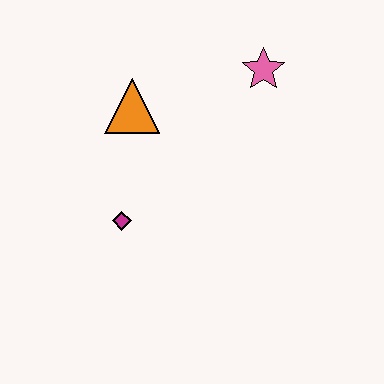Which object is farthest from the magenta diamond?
The pink star is farthest from the magenta diamond.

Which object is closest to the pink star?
The orange triangle is closest to the pink star.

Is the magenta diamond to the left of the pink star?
Yes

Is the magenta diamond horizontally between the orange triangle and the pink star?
No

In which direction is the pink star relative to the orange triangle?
The pink star is to the right of the orange triangle.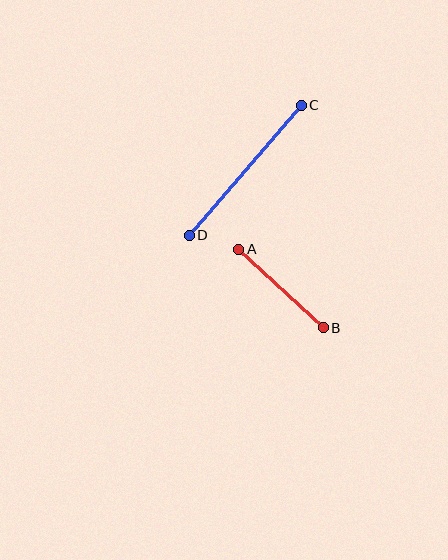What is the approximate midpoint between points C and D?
The midpoint is at approximately (245, 170) pixels.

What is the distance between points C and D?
The distance is approximately 172 pixels.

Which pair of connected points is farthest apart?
Points C and D are farthest apart.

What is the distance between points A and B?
The distance is approximately 115 pixels.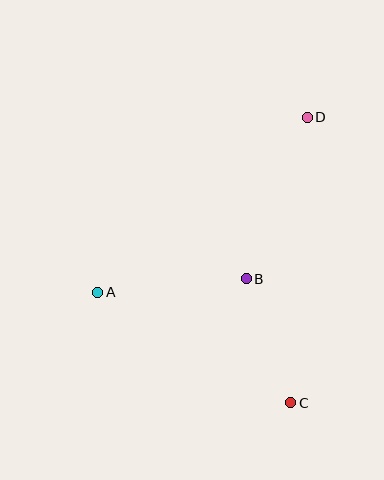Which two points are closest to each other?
Points B and C are closest to each other.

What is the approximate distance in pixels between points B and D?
The distance between B and D is approximately 172 pixels.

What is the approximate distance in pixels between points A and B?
The distance between A and B is approximately 150 pixels.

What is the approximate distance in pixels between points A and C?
The distance between A and C is approximately 223 pixels.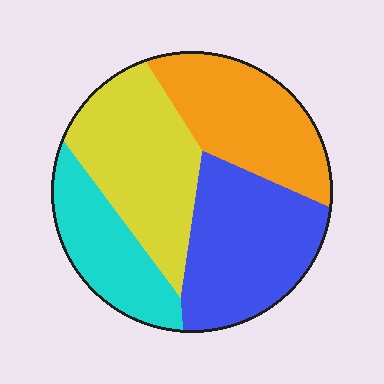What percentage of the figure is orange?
Orange covers about 25% of the figure.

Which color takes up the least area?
Cyan, at roughly 20%.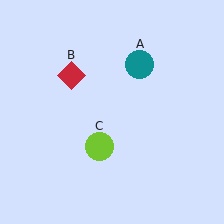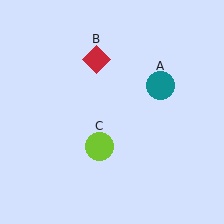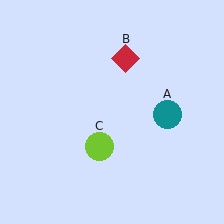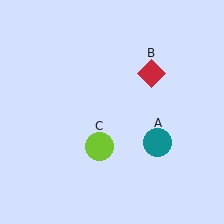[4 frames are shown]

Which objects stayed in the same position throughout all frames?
Lime circle (object C) remained stationary.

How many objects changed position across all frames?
2 objects changed position: teal circle (object A), red diamond (object B).